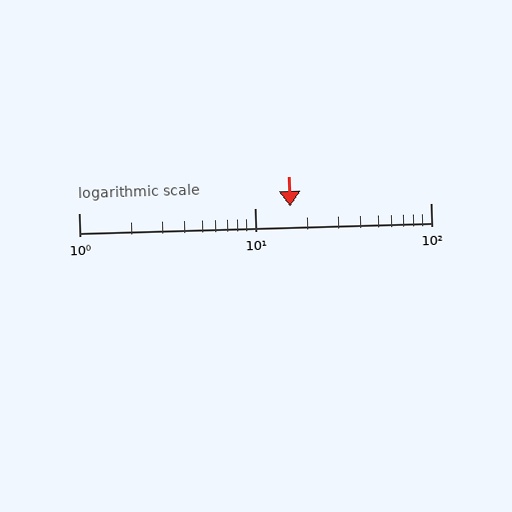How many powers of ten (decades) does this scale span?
The scale spans 2 decades, from 1 to 100.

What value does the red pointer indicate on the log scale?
The pointer indicates approximately 16.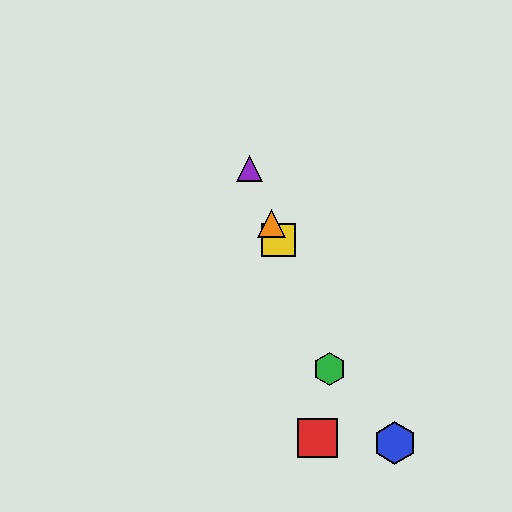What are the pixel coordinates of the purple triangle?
The purple triangle is at (250, 168).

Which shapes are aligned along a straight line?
The green hexagon, the yellow square, the purple triangle, the orange triangle are aligned along a straight line.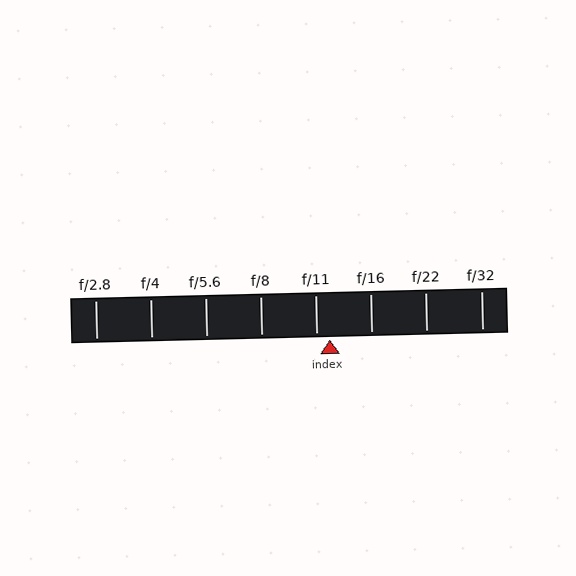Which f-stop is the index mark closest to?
The index mark is closest to f/11.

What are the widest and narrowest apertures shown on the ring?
The widest aperture shown is f/2.8 and the narrowest is f/32.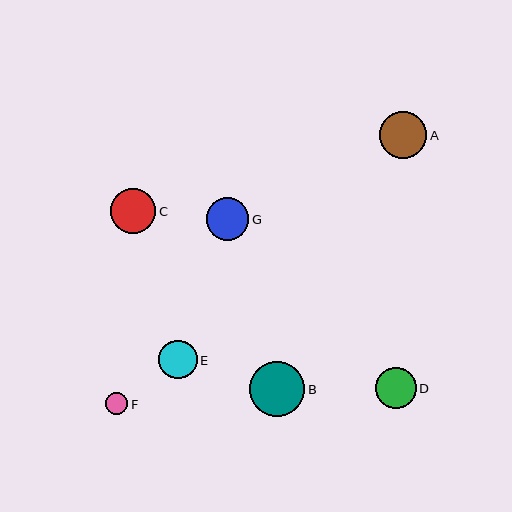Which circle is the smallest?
Circle F is the smallest with a size of approximately 22 pixels.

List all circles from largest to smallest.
From largest to smallest: B, A, C, G, D, E, F.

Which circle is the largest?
Circle B is the largest with a size of approximately 55 pixels.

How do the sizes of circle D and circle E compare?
Circle D and circle E are approximately the same size.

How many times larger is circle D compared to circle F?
Circle D is approximately 1.9 times the size of circle F.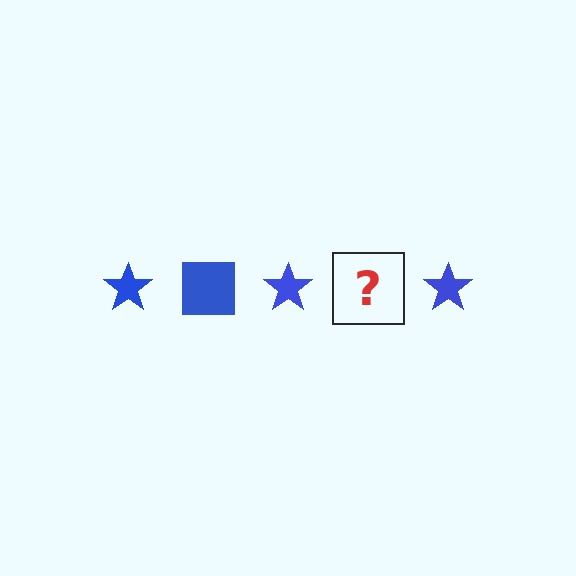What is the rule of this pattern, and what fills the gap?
The rule is that the pattern cycles through star, square shapes in blue. The gap should be filled with a blue square.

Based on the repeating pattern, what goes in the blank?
The blank should be a blue square.